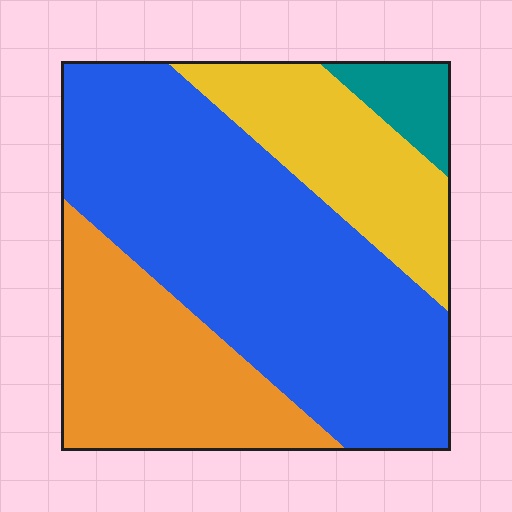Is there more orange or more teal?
Orange.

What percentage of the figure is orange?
Orange takes up about one quarter (1/4) of the figure.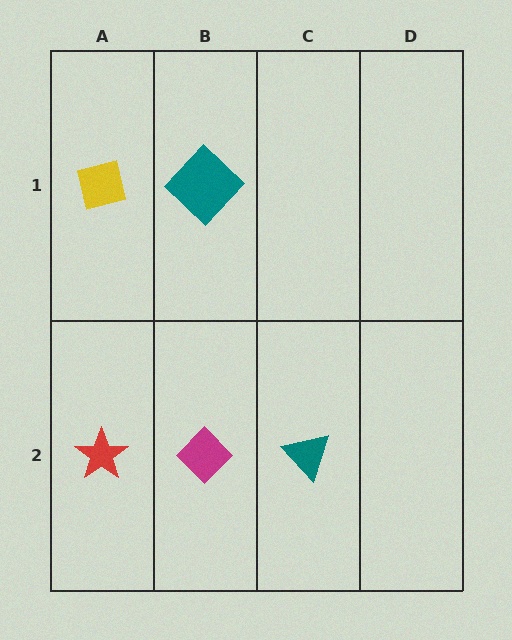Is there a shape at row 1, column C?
No, that cell is empty.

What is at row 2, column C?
A teal triangle.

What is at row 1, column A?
A yellow square.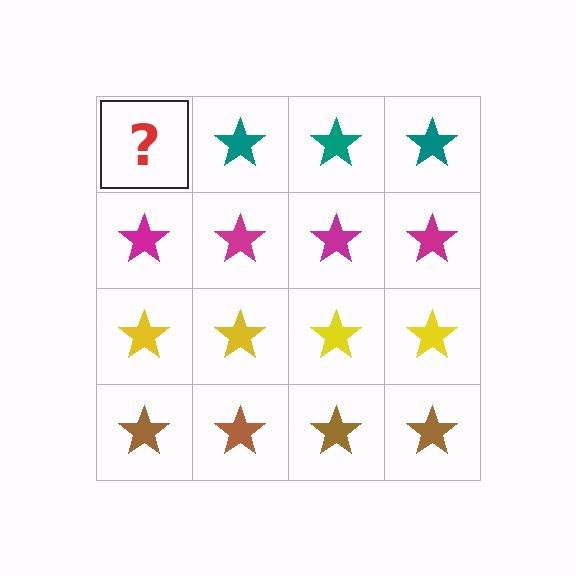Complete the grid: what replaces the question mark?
The question mark should be replaced with a teal star.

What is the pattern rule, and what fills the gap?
The rule is that each row has a consistent color. The gap should be filled with a teal star.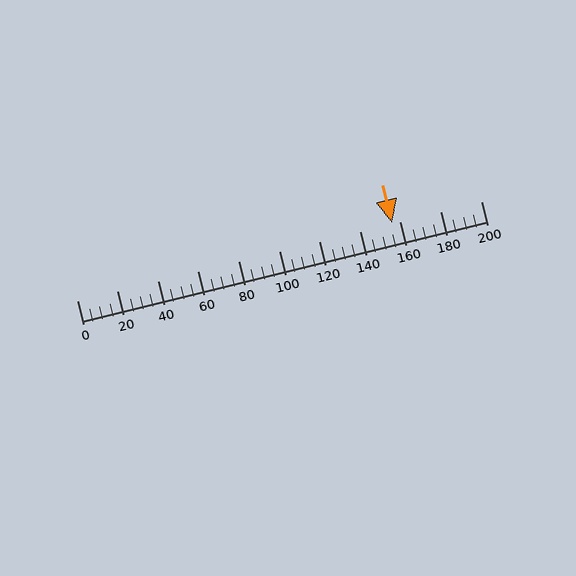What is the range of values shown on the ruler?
The ruler shows values from 0 to 200.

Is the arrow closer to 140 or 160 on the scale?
The arrow is closer to 160.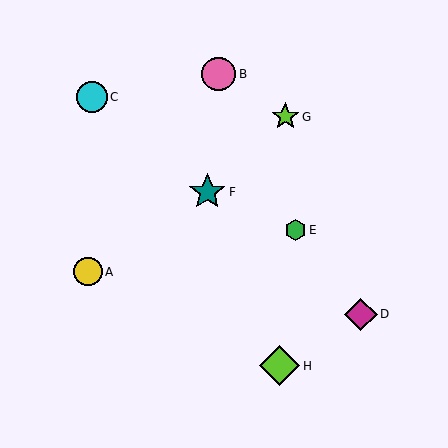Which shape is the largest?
The lime diamond (labeled H) is the largest.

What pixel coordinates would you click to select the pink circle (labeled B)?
Click at (219, 74) to select the pink circle B.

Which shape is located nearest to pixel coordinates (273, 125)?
The lime star (labeled G) at (285, 117) is nearest to that location.